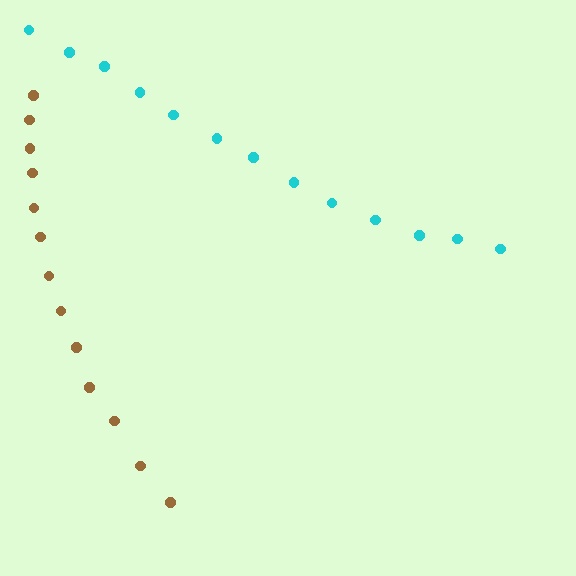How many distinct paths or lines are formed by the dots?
There are 2 distinct paths.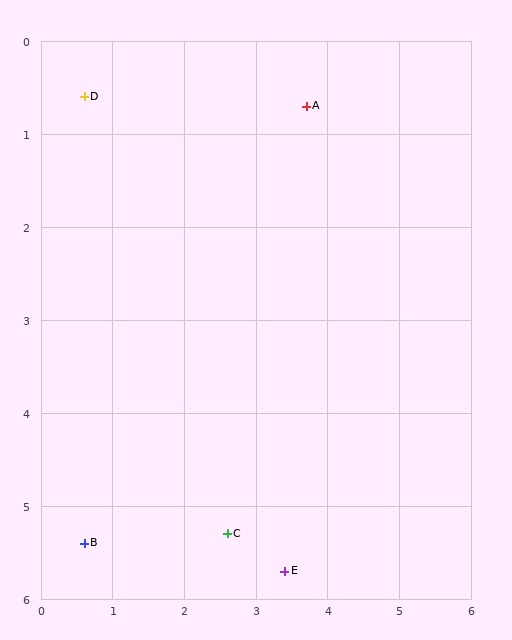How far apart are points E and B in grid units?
Points E and B are about 2.8 grid units apart.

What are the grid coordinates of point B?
Point B is at approximately (0.6, 5.4).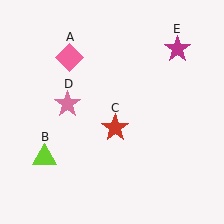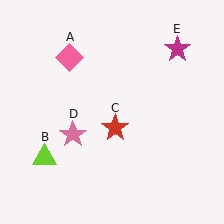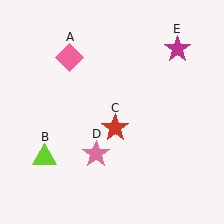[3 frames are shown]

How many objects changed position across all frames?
1 object changed position: pink star (object D).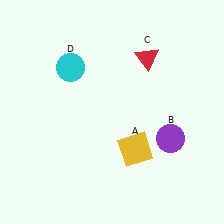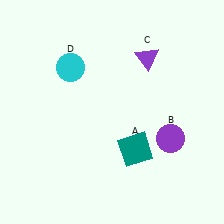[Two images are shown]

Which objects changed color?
A changed from yellow to teal. C changed from red to purple.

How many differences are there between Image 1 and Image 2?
There are 2 differences between the two images.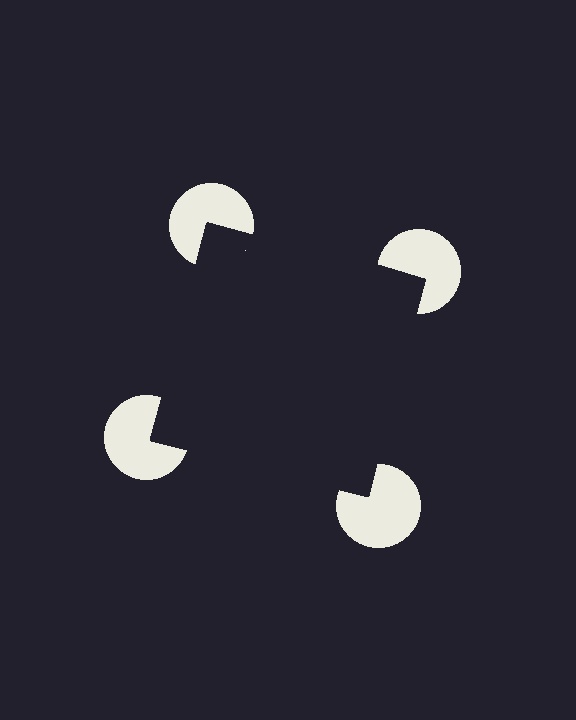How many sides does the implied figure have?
4 sides.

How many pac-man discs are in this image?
There are 4 — one at each vertex of the illusory square.